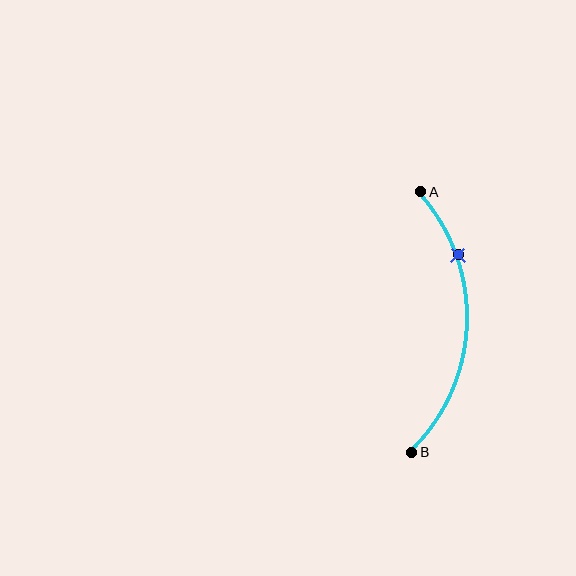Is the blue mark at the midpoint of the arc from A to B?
No. The blue mark lies on the arc but is closer to endpoint A. The arc midpoint would be at the point on the curve equidistant along the arc from both A and B.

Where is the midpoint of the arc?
The arc midpoint is the point on the curve farthest from the straight line joining A and B. It sits to the right of that line.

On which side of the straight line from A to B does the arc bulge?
The arc bulges to the right of the straight line connecting A and B.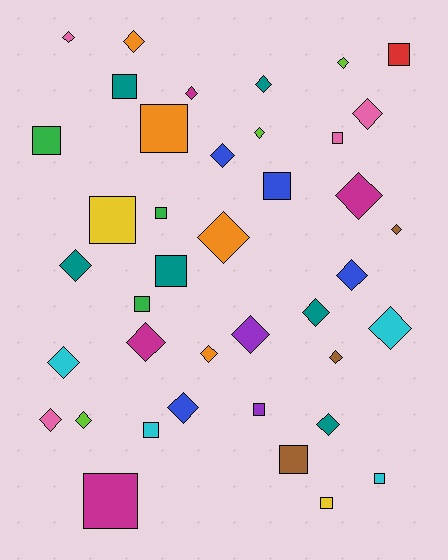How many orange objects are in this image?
There are 4 orange objects.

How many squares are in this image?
There are 16 squares.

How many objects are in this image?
There are 40 objects.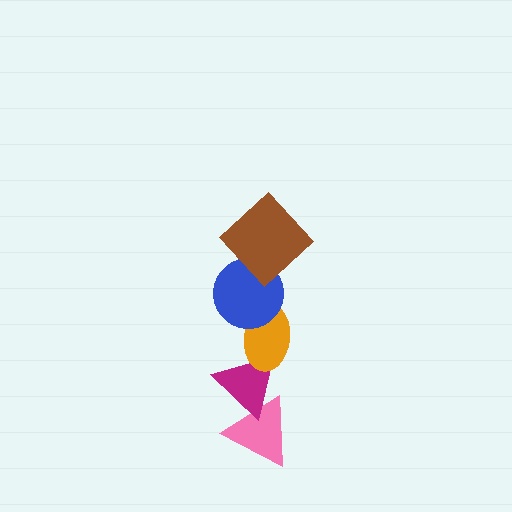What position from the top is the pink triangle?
The pink triangle is 5th from the top.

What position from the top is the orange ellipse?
The orange ellipse is 3rd from the top.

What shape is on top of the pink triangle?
The magenta triangle is on top of the pink triangle.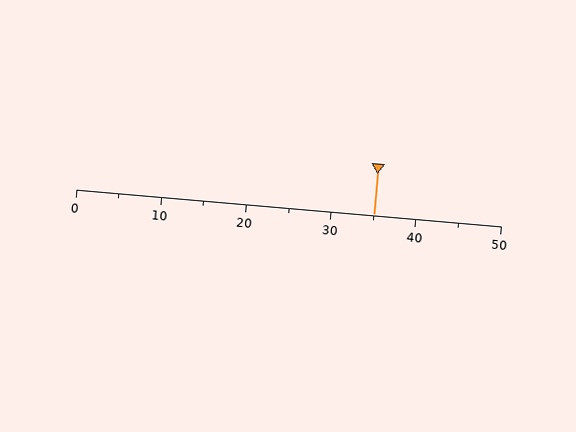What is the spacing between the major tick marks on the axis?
The major ticks are spaced 10 apart.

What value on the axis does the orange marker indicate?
The marker indicates approximately 35.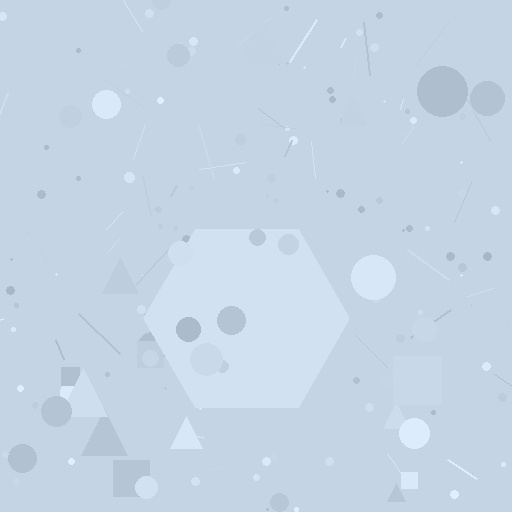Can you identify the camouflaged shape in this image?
The camouflaged shape is a hexagon.